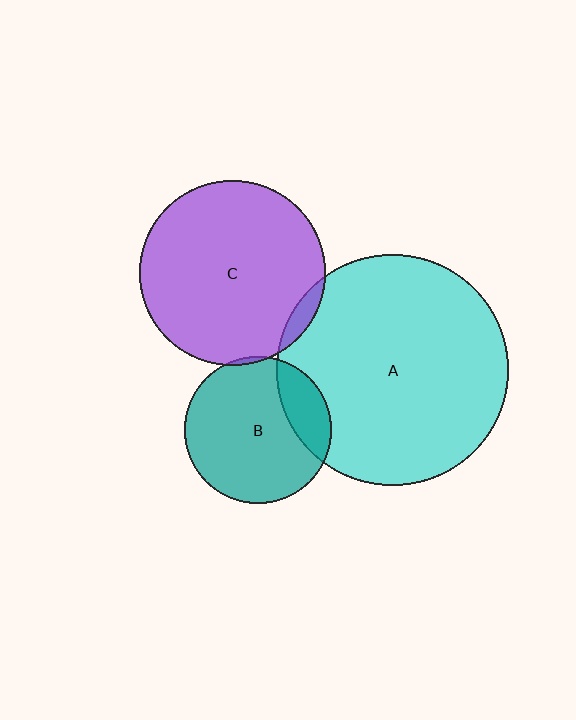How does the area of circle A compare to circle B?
Approximately 2.5 times.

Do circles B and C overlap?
Yes.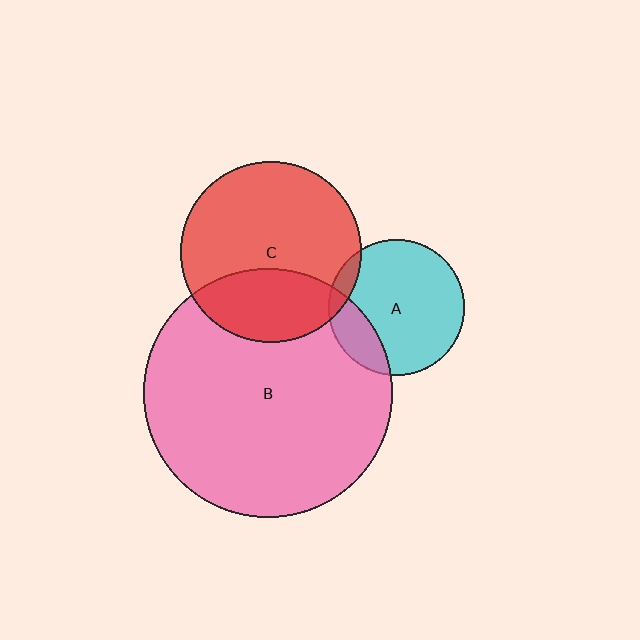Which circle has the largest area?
Circle B (pink).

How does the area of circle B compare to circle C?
Approximately 1.9 times.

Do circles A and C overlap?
Yes.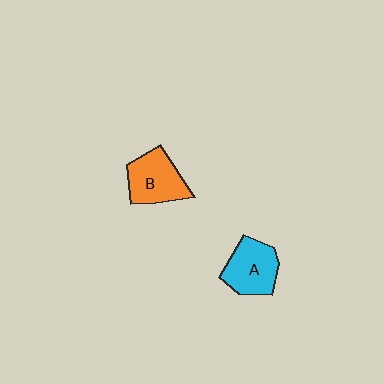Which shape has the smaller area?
Shape A (cyan).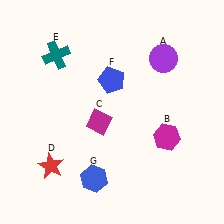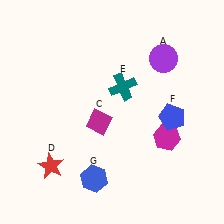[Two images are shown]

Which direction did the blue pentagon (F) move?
The blue pentagon (F) moved right.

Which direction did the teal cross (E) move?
The teal cross (E) moved right.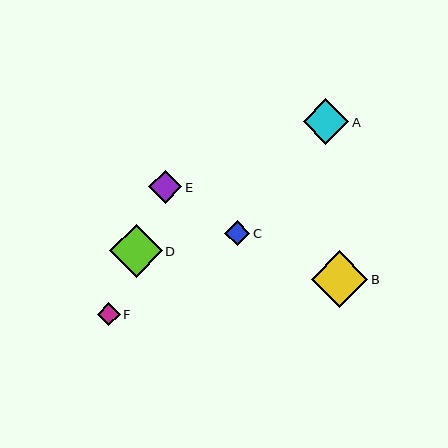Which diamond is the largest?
Diamond B is the largest with a size of approximately 57 pixels.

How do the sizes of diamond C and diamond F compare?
Diamond C and diamond F are approximately the same size.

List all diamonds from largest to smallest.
From largest to smallest: B, D, A, E, C, F.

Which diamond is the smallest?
Diamond F is the smallest with a size of approximately 23 pixels.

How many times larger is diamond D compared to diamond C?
Diamond D is approximately 2.1 times the size of diamond C.